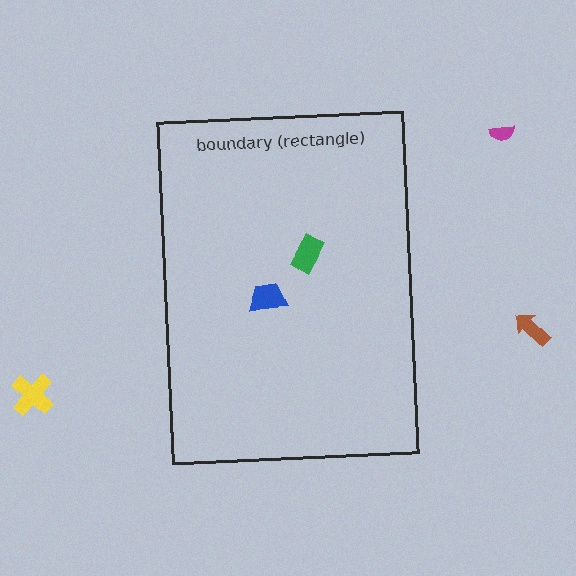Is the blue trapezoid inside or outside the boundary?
Inside.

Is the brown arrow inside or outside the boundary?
Outside.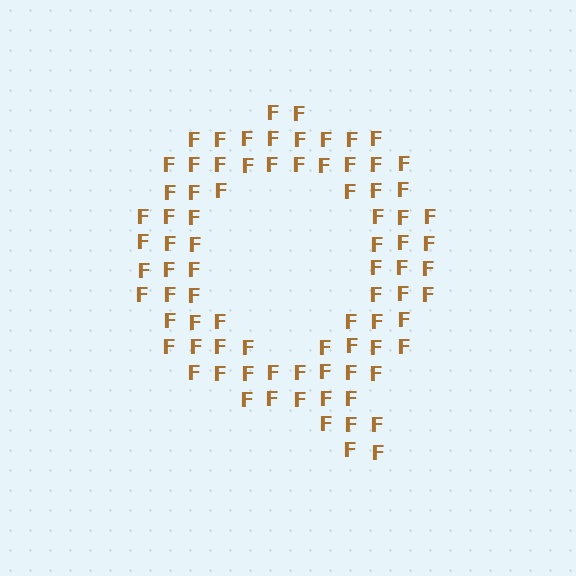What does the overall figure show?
The overall figure shows the letter Q.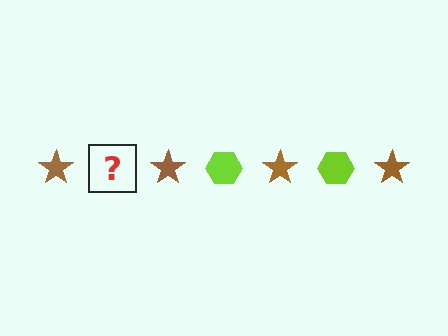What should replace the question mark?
The question mark should be replaced with a lime hexagon.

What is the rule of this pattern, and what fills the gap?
The rule is that the pattern alternates between brown star and lime hexagon. The gap should be filled with a lime hexagon.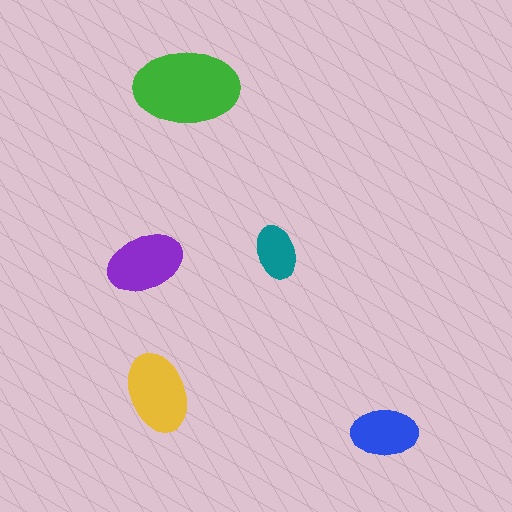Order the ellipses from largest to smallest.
the green one, the yellow one, the purple one, the blue one, the teal one.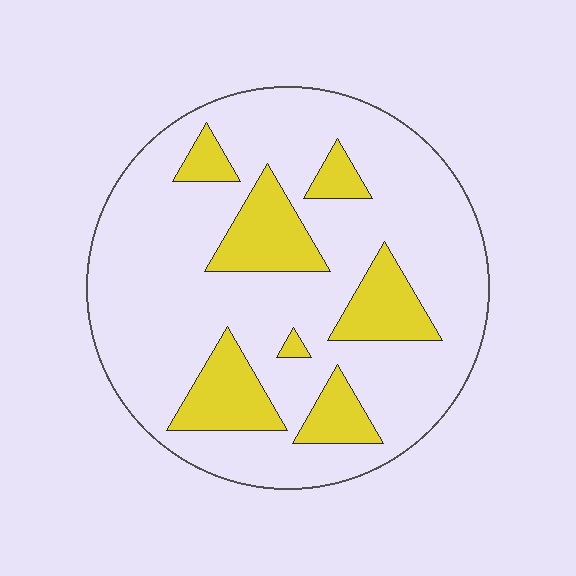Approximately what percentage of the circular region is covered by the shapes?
Approximately 20%.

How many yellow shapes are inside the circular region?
7.